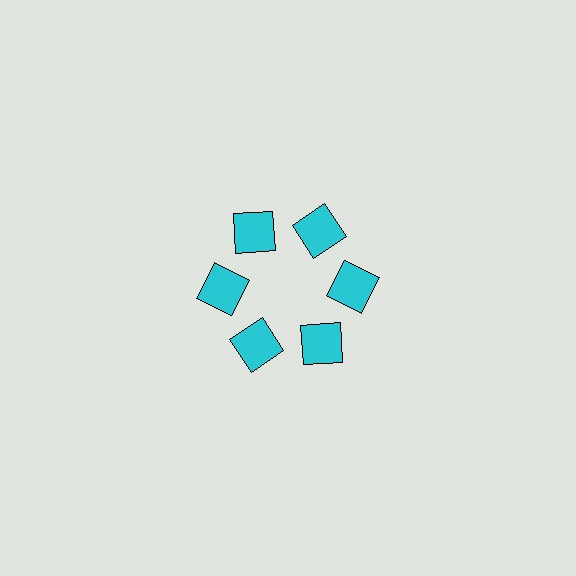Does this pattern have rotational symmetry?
Yes, this pattern has 6-fold rotational symmetry. It looks the same after rotating 60 degrees around the center.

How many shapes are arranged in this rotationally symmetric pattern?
There are 6 shapes, arranged in 6 groups of 1.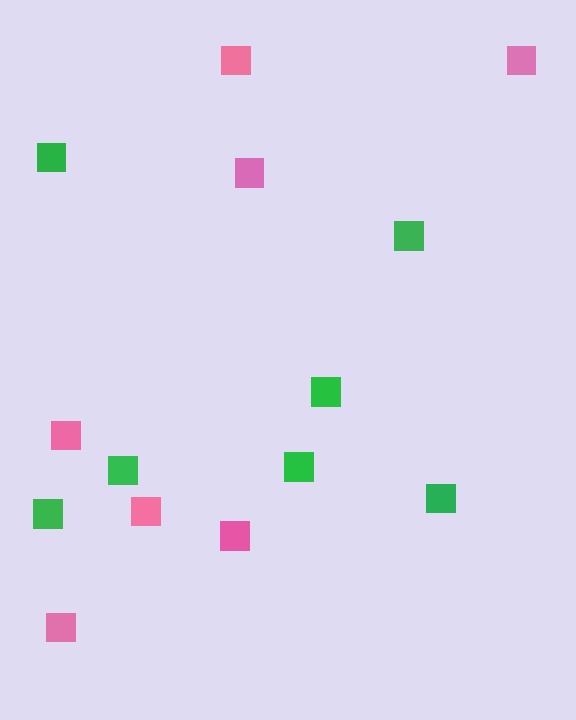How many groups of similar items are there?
There are 2 groups: one group of green squares (7) and one group of pink squares (7).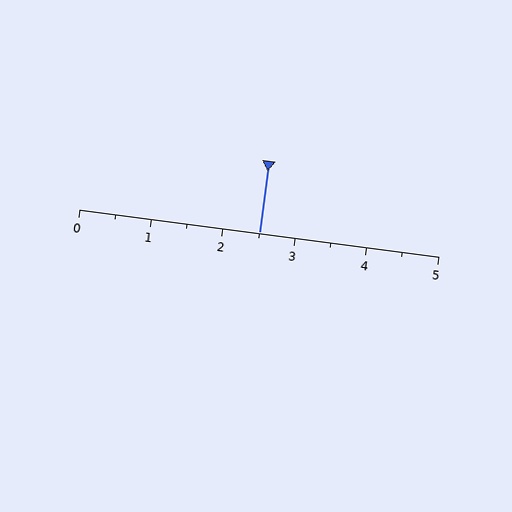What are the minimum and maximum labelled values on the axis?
The axis runs from 0 to 5.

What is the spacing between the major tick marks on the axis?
The major ticks are spaced 1 apart.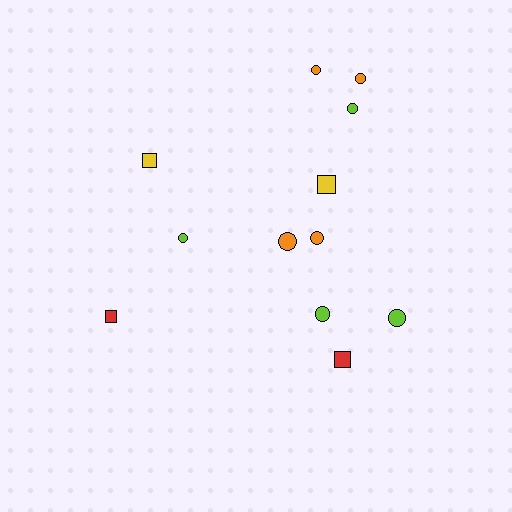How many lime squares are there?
There are no lime squares.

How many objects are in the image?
There are 12 objects.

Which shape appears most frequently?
Circle, with 8 objects.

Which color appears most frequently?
Lime, with 4 objects.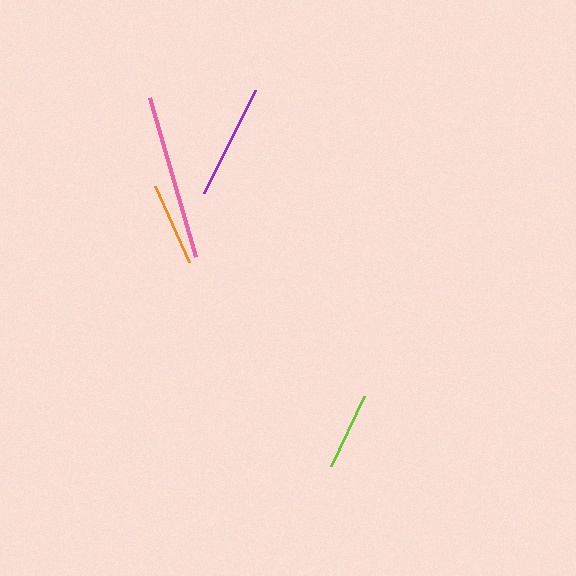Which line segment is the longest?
The pink line is the longest at approximately 165 pixels.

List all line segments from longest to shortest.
From longest to shortest: pink, purple, orange, lime.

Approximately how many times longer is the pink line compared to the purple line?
The pink line is approximately 1.4 times the length of the purple line.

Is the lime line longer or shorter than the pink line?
The pink line is longer than the lime line.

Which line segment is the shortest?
The lime line is the shortest at approximately 77 pixels.